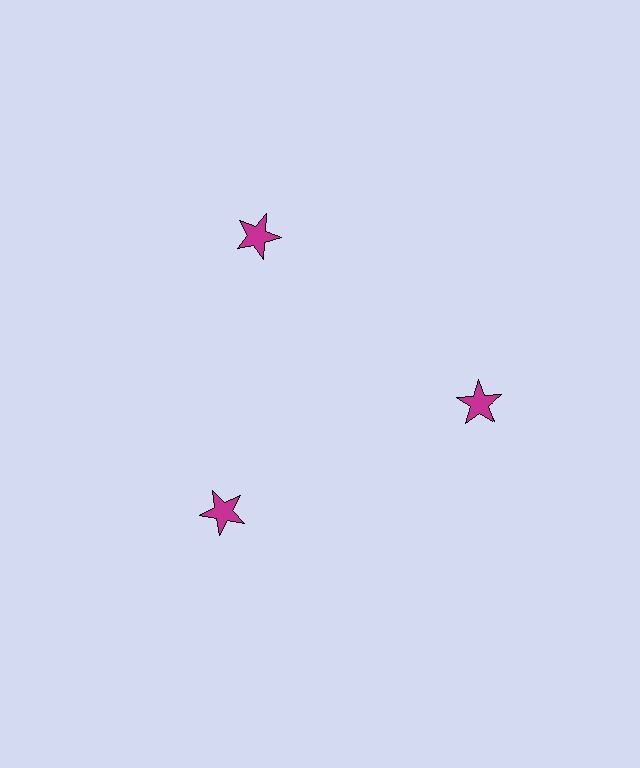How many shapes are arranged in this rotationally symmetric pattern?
There are 3 shapes, arranged in 3 groups of 1.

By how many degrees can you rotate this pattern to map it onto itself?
The pattern maps onto itself every 120 degrees of rotation.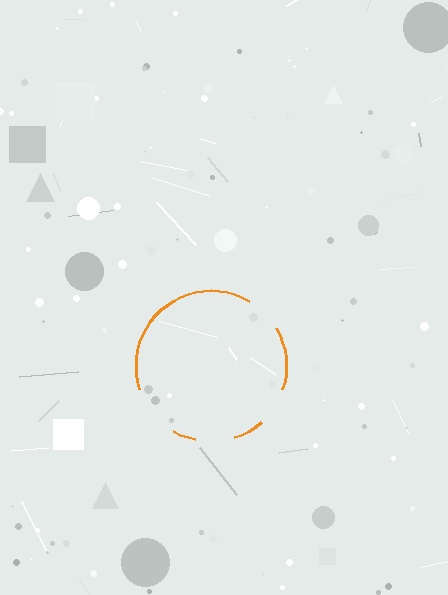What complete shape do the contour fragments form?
The contour fragments form a circle.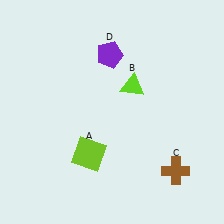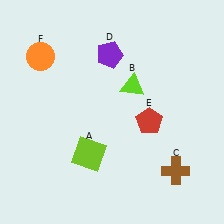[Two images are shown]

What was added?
A red pentagon (E), an orange circle (F) were added in Image 2.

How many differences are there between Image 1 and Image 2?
There are 2 differences between the two images.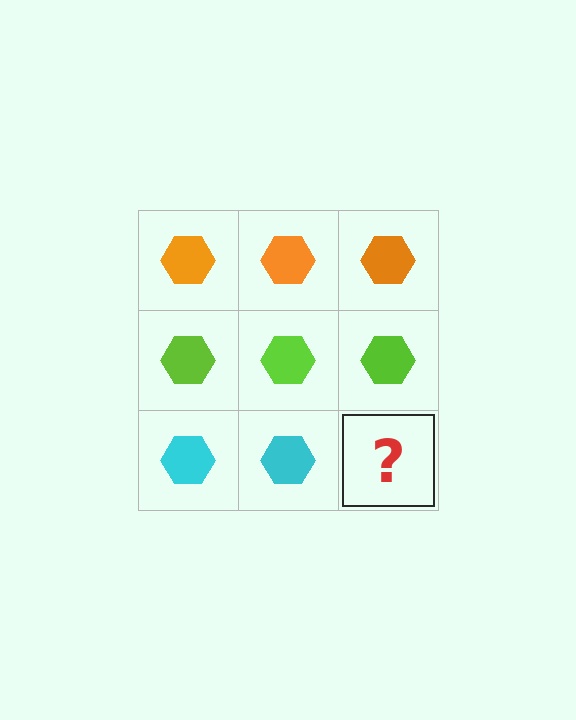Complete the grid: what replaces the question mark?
The question mark should be replaced with a cyan hexagon.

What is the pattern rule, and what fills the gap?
The rule is that each row has a consistent color. The gap should be filled with a cyan hexagon.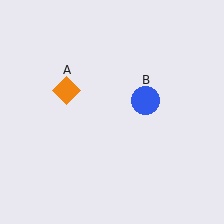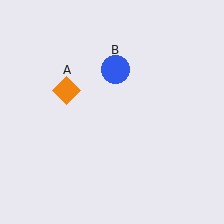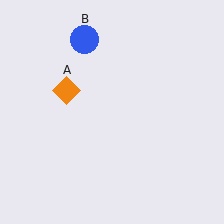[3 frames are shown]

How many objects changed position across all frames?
1 object changed position: blue circle (object B).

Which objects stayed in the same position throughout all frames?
Orange diamond (object A) remained stationary.